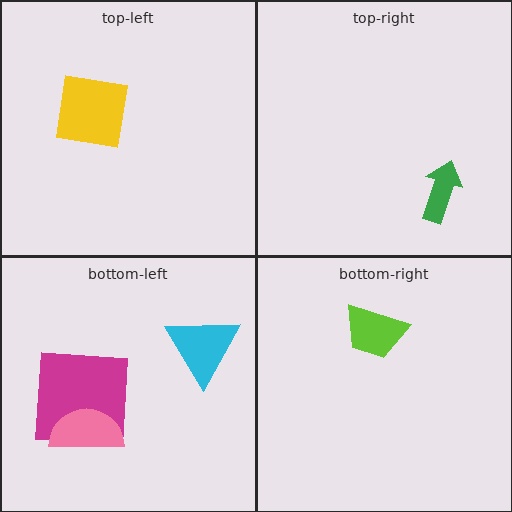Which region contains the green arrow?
The top-right region.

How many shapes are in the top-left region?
1.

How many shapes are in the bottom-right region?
1.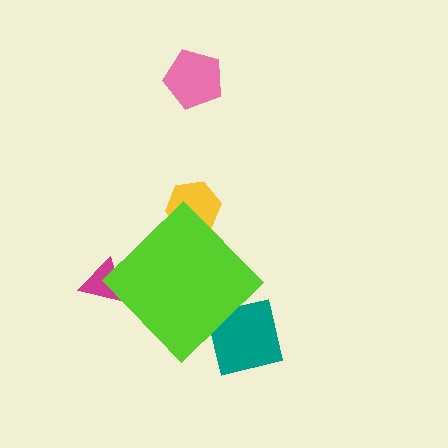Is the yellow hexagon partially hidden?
Yes, the yellow hexagon is partially hidden behind the lime diamond.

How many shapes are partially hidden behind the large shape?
3 shapes are partially hidden.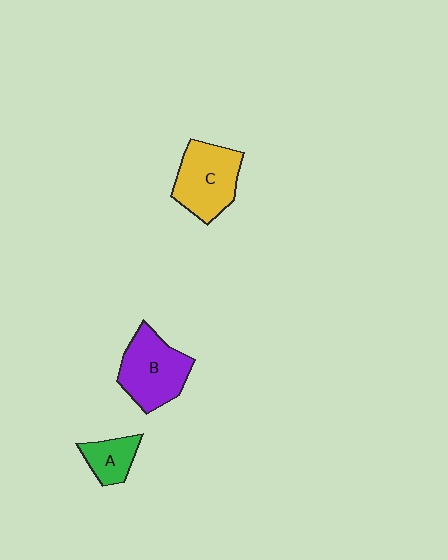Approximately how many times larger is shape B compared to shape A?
Approximately 2.0 times.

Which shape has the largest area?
Shape B (purple).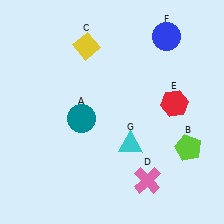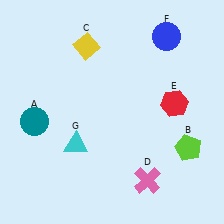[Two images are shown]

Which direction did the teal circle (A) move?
The teal circle (A) moved left.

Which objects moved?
The objects that moved are: the teal circle (A), the cyan triangle (G).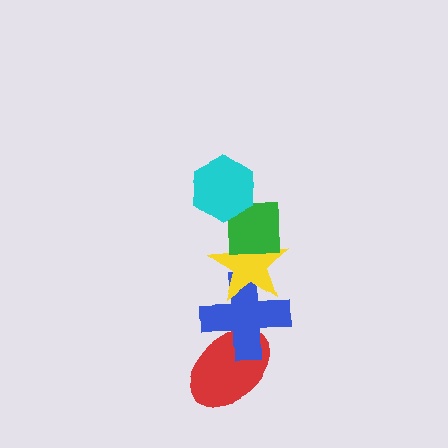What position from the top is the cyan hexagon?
The cyan hexagon is 1st from the top.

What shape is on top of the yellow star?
The green square is on top of the yellow star.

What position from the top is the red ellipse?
The red ellipse is 5th from the top.